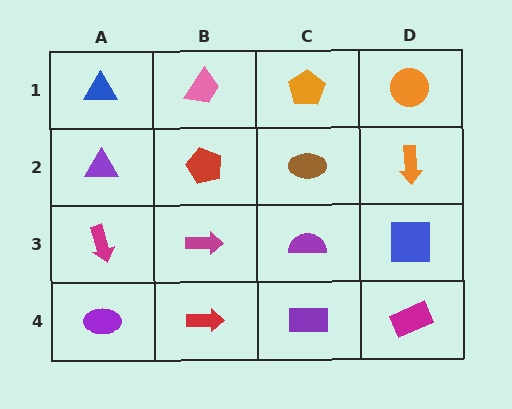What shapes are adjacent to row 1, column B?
A red pentagon (row 2, column B), a blue triangle (row 1, column A), an orange pentagon (row 1, column C).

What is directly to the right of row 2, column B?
A brown ellipse.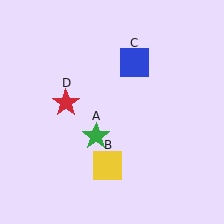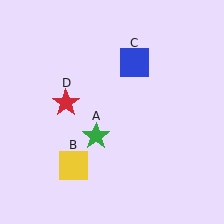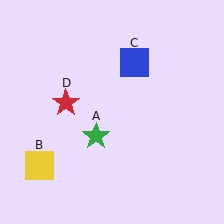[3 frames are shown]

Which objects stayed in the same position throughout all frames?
Green star (object A) and blue square (object C) and red star (object D) remained stationary.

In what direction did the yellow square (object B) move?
The yellow square (object B) moved left.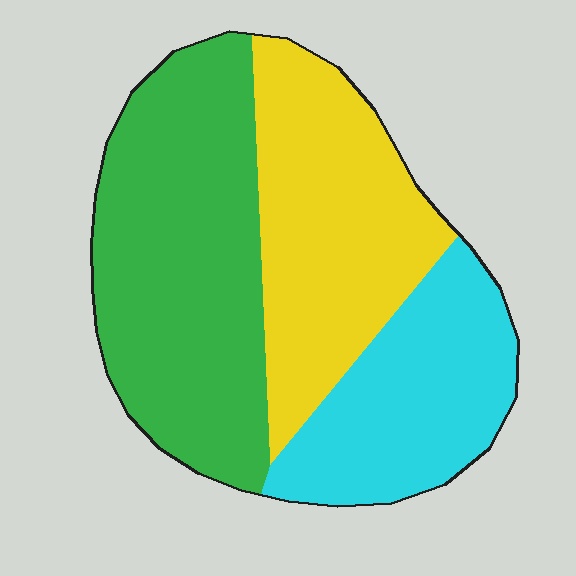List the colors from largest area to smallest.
From largest to smallest: green, yellow, cyan.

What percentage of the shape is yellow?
Yellow takes up about one third (1/3) of the shape.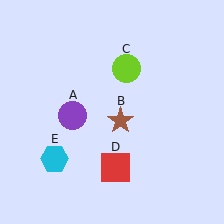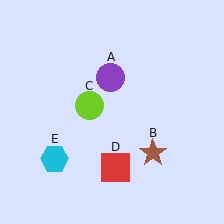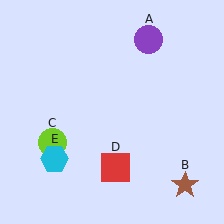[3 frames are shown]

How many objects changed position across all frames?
3 objects changed position: purple circle (object A), brown star (object B), lime circle (object C).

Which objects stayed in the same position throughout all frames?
Red square (object D) and cyan hexagon (object E) remained stationary.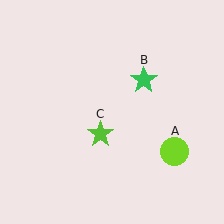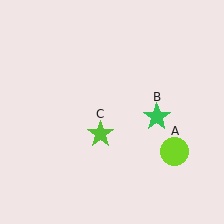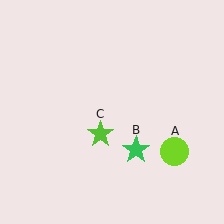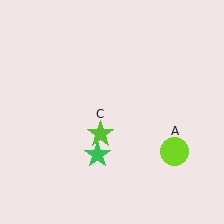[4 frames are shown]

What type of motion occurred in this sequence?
The green star (object B) rotated clockwise around the center of the scene.